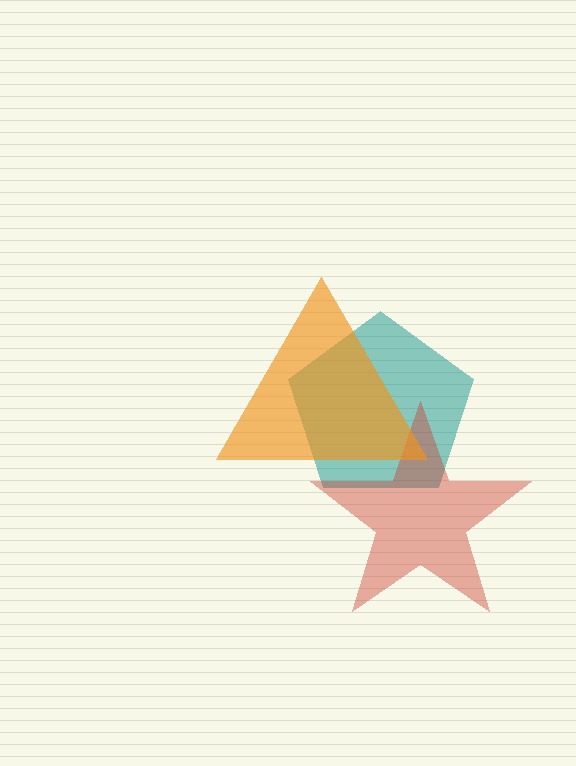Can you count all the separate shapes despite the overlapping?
Yes, there are 3 separate shapes.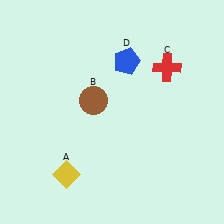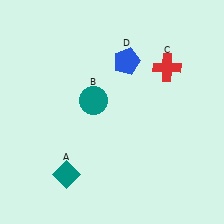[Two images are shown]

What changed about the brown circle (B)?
In Image 1, B is brown. In Image 2, it changed to teal.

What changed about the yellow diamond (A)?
In Image 1, A is yellow. In Image 2, it changed to teal.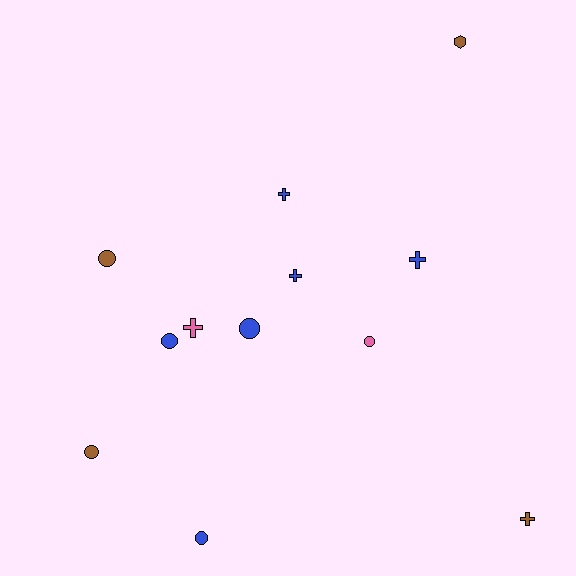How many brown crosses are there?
There is 1 brown cross.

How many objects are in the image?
There are 12 objects.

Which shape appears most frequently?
Circle, with 6 objects.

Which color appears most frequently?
Blue, with 6 objects.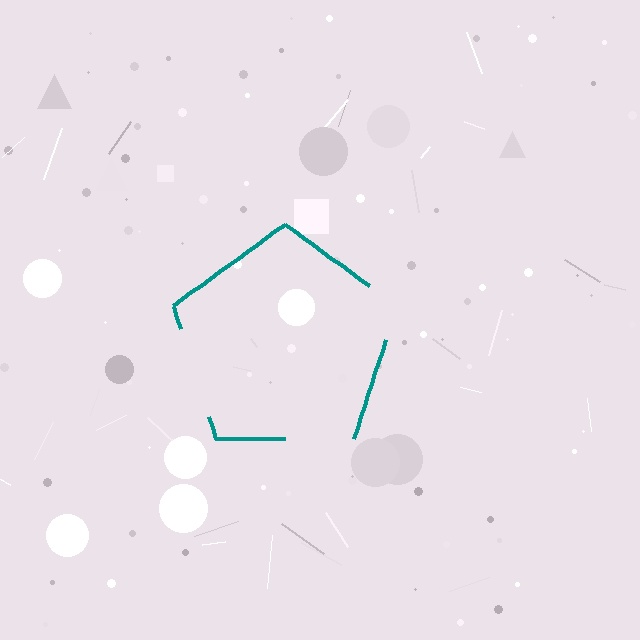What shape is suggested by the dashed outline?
The dashed outline suggests a pentagon.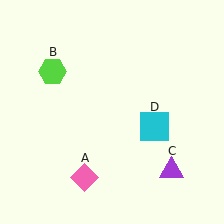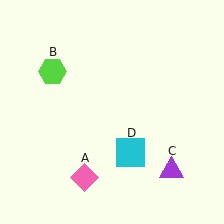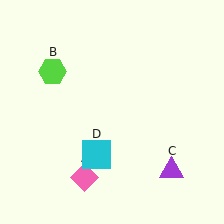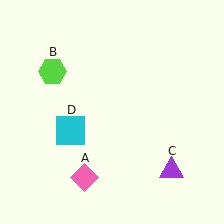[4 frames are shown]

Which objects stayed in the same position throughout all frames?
Pink diamond (object A) and lime hexagon (object B) and purple triangle (object C) remained stationary.